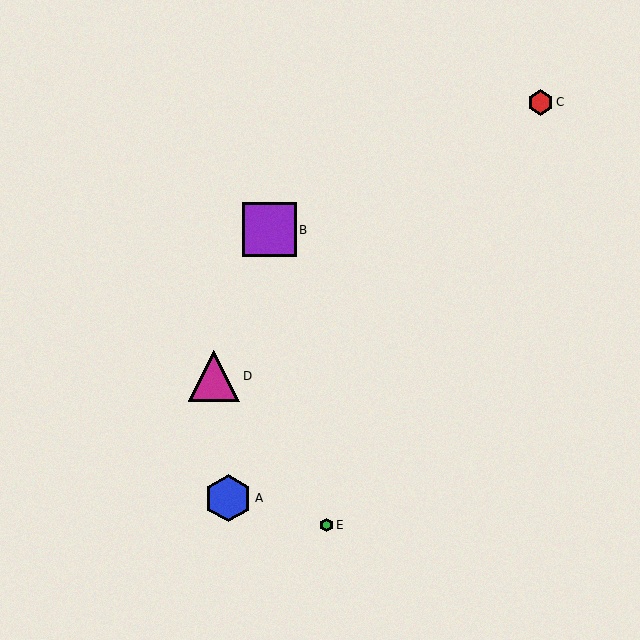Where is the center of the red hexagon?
The center of the red hexagon is at (540, 102).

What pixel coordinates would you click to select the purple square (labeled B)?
Click at (269, 230) to select the purple square B.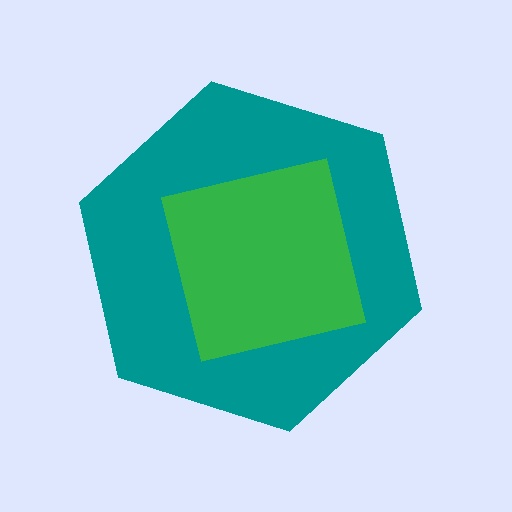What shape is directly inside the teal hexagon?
The green square.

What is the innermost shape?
The green square.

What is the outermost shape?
The teal hexagon.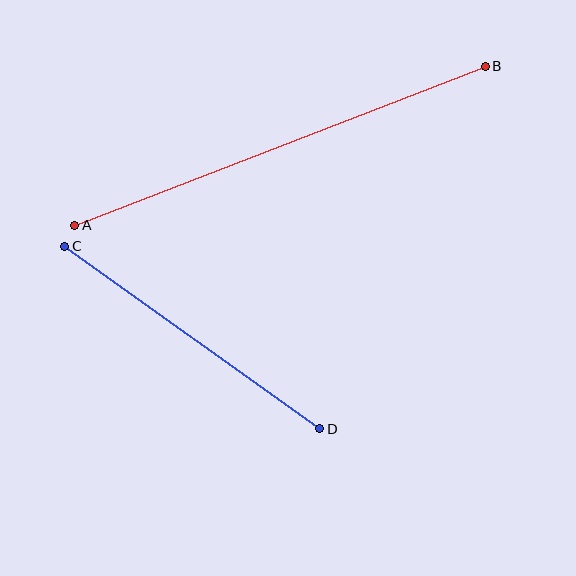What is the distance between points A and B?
The distance is approximately 440 pixels.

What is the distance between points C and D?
The distance is approximately 314 pixels.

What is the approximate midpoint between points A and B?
The midpoint is at approximately (280, 146) pixels.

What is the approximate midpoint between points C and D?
The midpoint is at approximately (192, 337) pixels.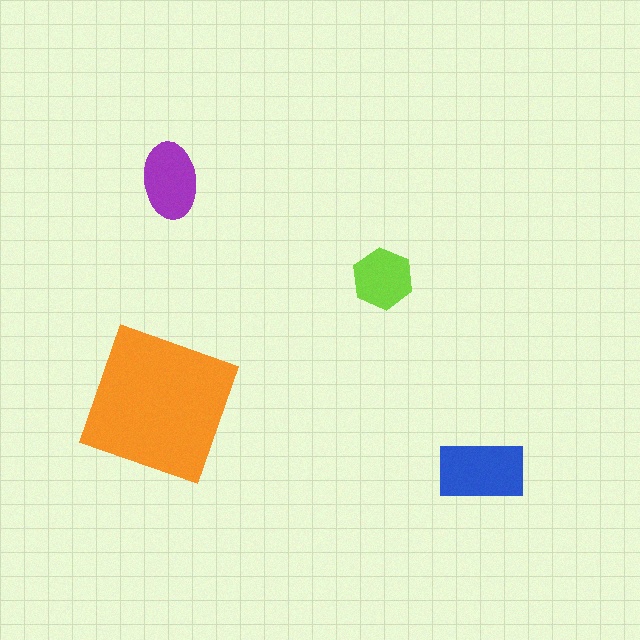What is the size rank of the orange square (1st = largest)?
1st.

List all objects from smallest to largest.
The lime hexagon, the purple ellipse, the blue rectangle, the orange square.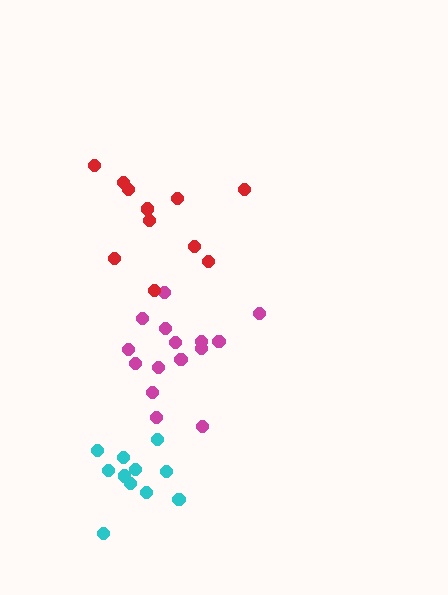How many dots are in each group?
Group 1: 15 dots, Group 2: 11 dots, Group 3: 11 dots (37 total).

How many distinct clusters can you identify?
There are 3 distinct clusters.